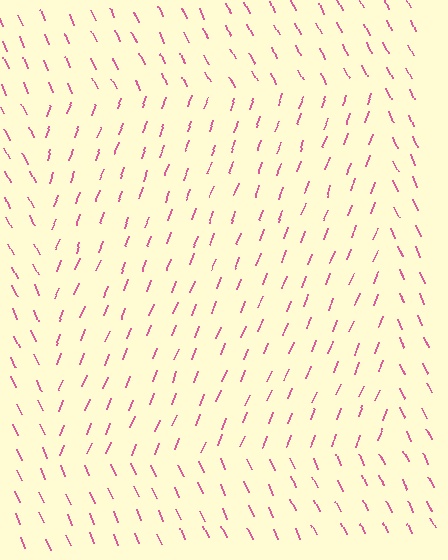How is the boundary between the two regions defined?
The boundary is defined purely by a change in line orientation (approximately 45 degrees difference). All lines are the same color and thickness.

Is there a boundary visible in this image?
Yes, there is a texture boundary formed by a change in line orientation.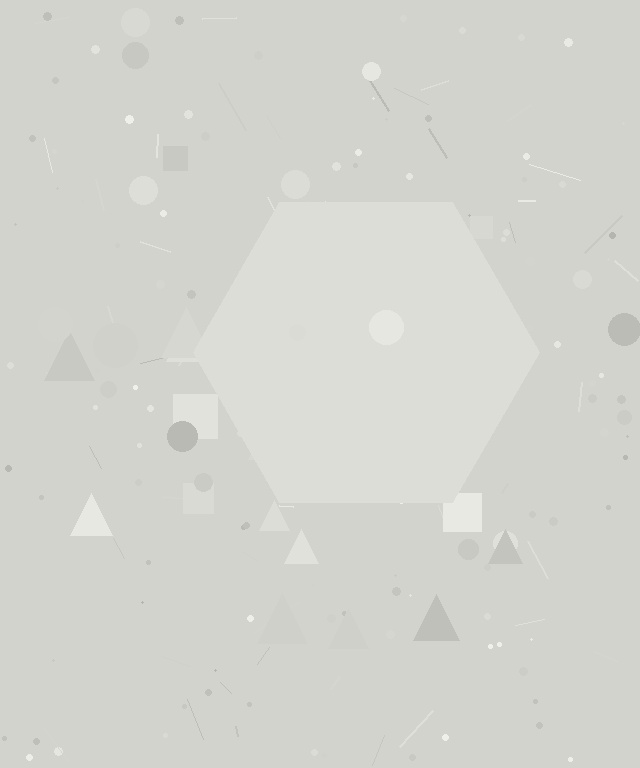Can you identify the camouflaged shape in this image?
The camouflaged shape is a hexagon.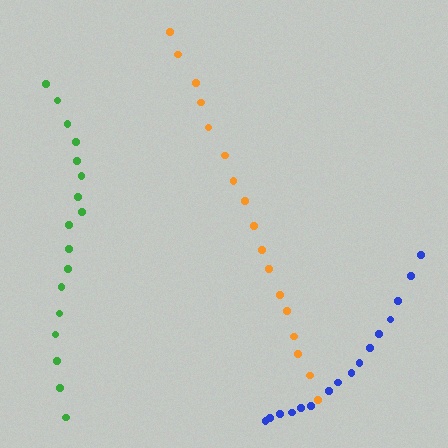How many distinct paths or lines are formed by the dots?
There are 3 distinct paths.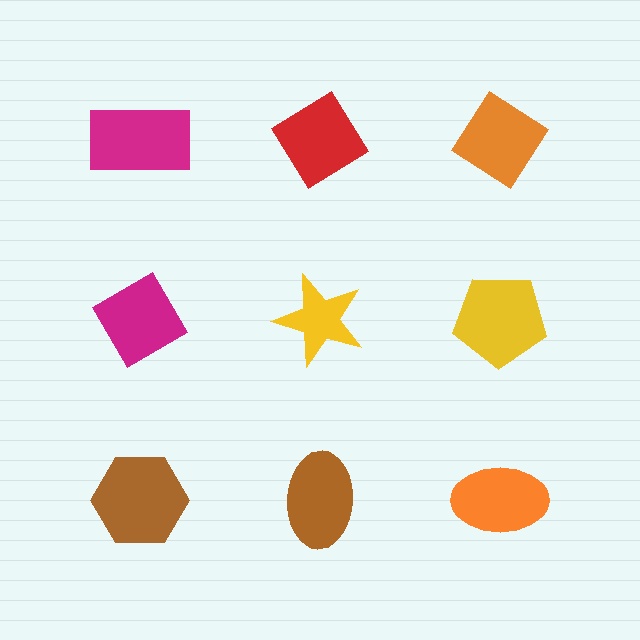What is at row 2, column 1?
A magenta diamond.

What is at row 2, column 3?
A yellow pentagon.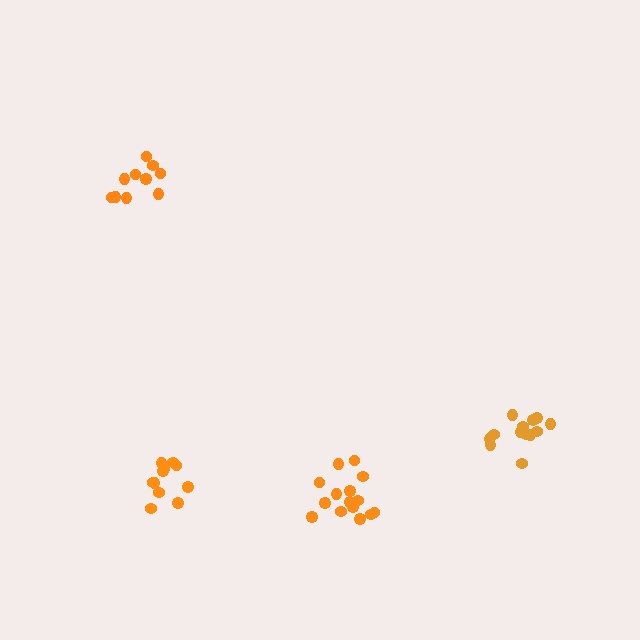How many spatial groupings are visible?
There are 4 spatial groupings.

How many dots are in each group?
Group 1: 11 dots, Group 2: 13 dots, Group 3: 15 dots, Group 4: 10 dots (49 total).